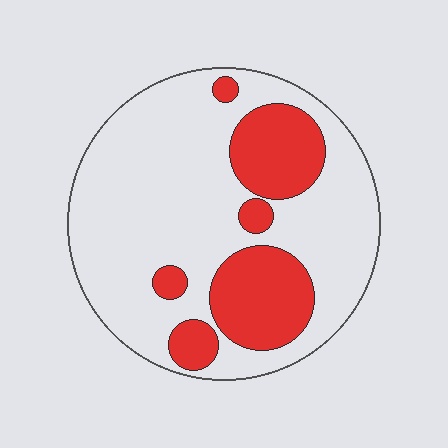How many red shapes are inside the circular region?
6.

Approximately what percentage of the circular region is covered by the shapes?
Approximately 25%.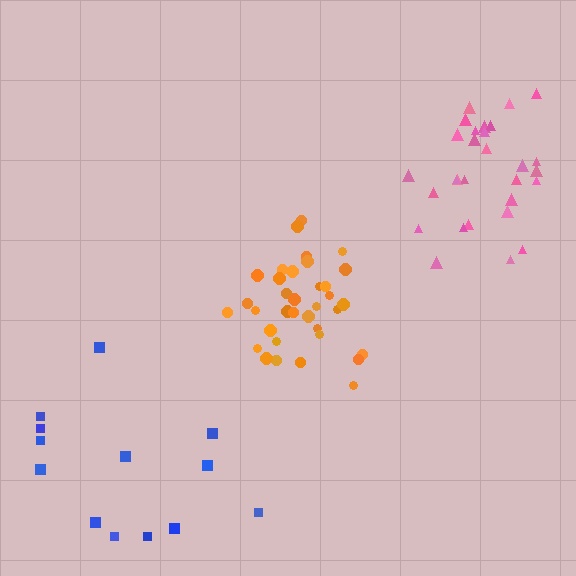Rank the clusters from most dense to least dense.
orange, pink, blue.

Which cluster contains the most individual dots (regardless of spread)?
Orange (35).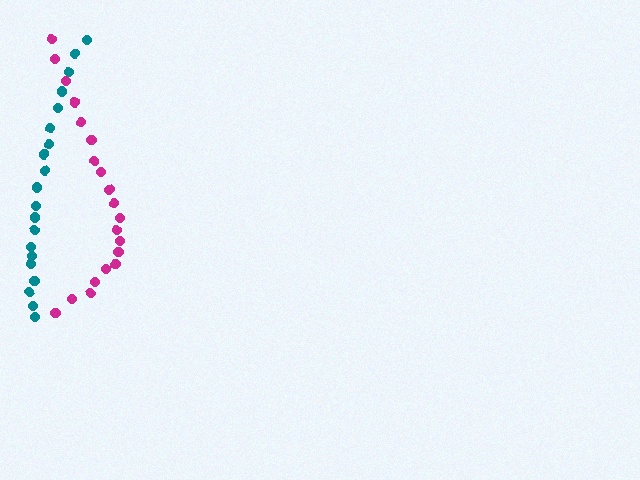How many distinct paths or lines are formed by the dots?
There are 2 distinct paths.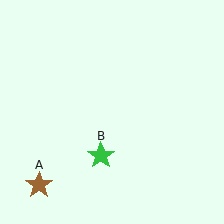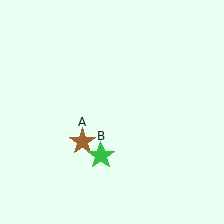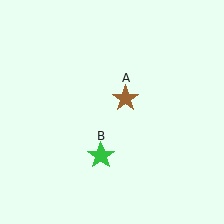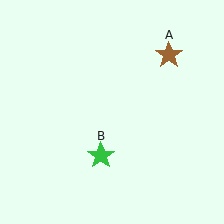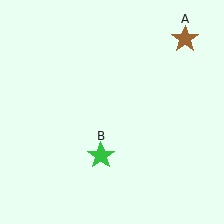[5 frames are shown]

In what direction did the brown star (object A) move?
The brown star (object A) moved up and to the right.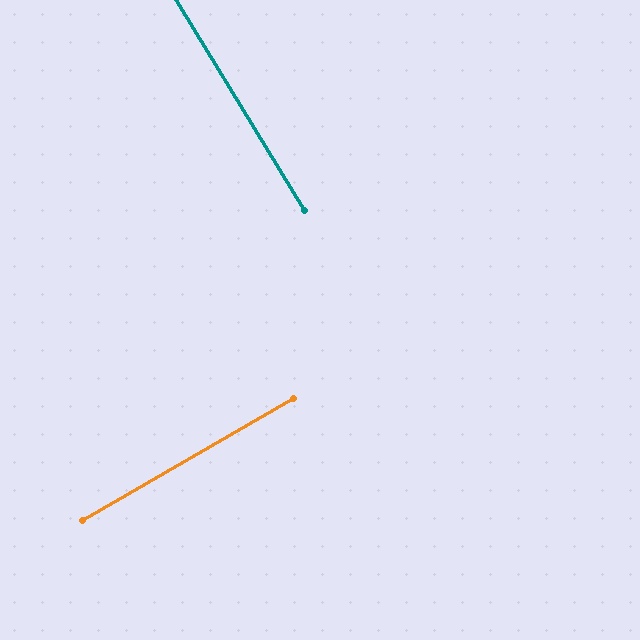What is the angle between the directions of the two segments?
Approximately 89 degrees.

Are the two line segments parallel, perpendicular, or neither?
Perpendicular — they meet at approximately 89°.